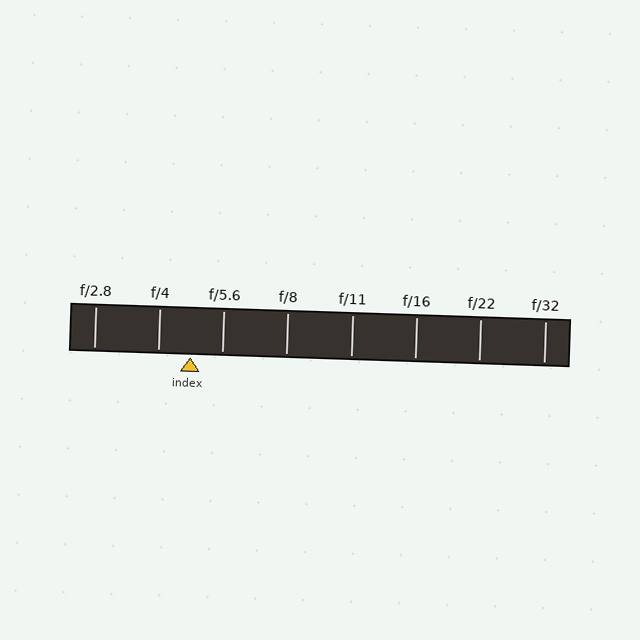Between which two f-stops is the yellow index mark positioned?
The index mark is between f/4 and f/5.6.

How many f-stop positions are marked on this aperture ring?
There are 8 f-stop positions marked.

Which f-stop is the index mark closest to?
The index mark is closest to f/5.6.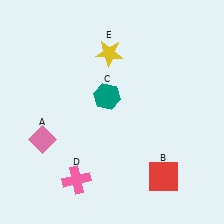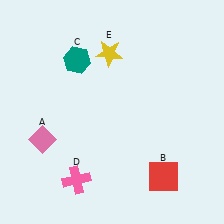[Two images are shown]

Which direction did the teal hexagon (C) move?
The teal hexagon (C) moved up.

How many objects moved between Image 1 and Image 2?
1 object moved between the two images.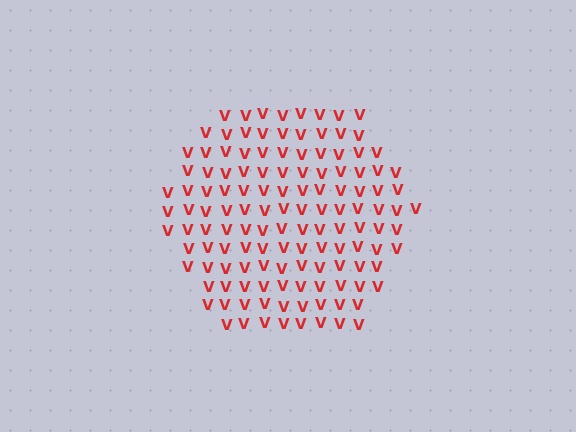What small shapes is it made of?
It is made of small letter V's.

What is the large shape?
The large shape is a hexagon.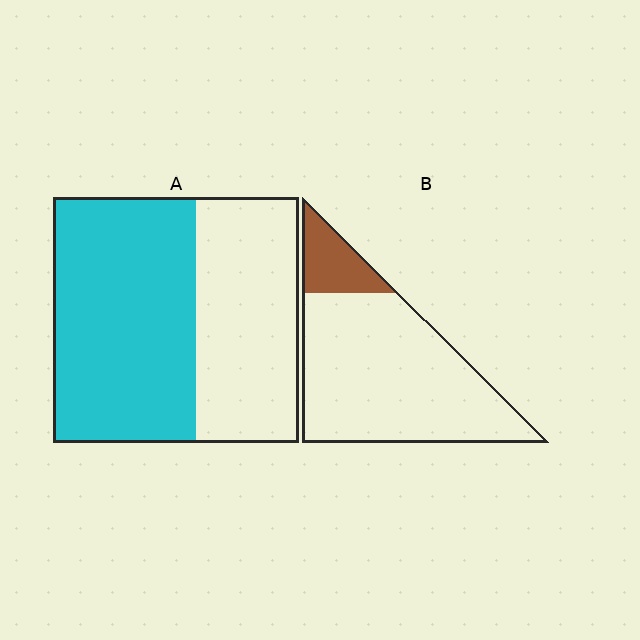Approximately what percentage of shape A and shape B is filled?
A is approximately 60% and B is approximately 15%.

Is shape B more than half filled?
No.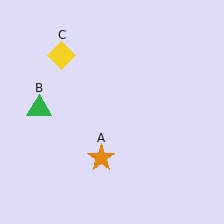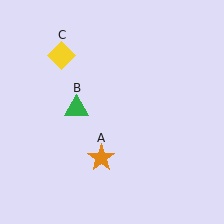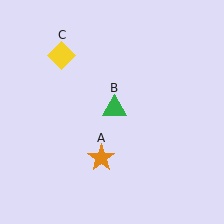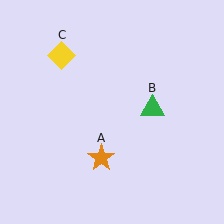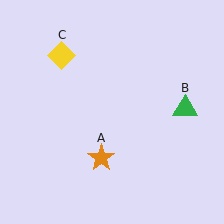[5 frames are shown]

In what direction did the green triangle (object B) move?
The green triangle (object B) moved right.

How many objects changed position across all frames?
1 object changed position: green triangle (object B).